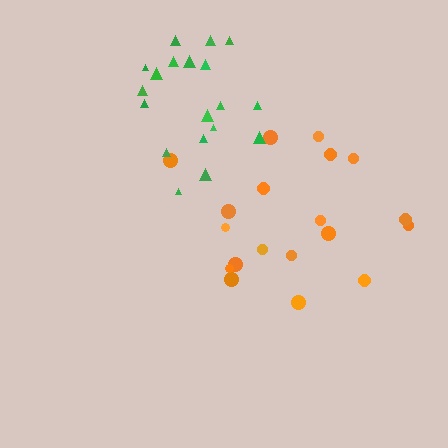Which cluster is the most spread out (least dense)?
Orange.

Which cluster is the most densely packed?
Green.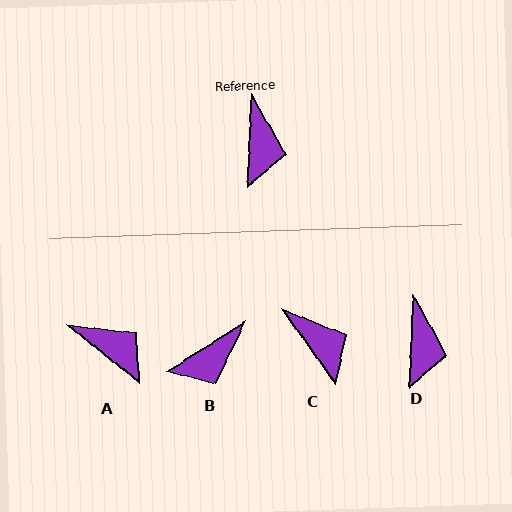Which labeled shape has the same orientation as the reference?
D.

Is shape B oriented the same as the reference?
No, it is off by about 55 degrees.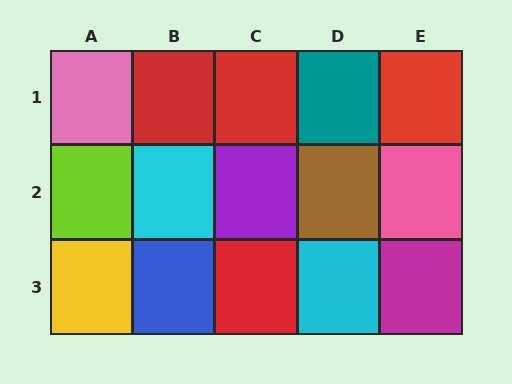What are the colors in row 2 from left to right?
Lime, cyan, purple, brown, pink.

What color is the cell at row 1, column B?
Red.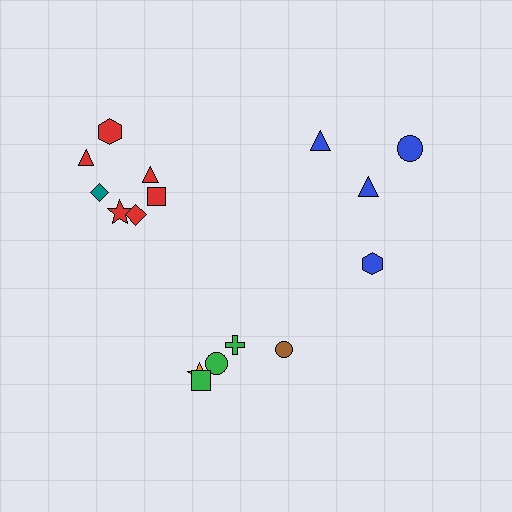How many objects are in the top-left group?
There are 7 objects.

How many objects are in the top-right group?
There are 4 objects.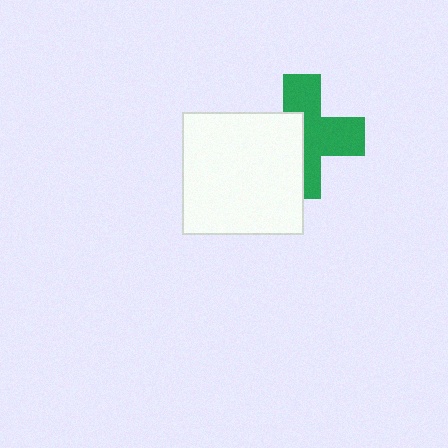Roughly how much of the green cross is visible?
About half of it is visible (roughly 58%).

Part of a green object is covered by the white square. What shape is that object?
It is a cross.